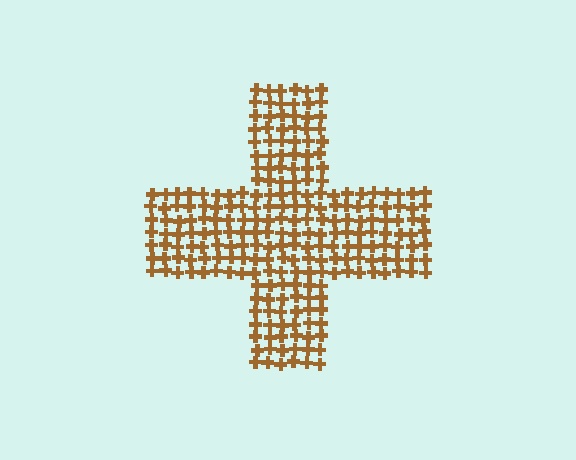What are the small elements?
The small elements are crosses.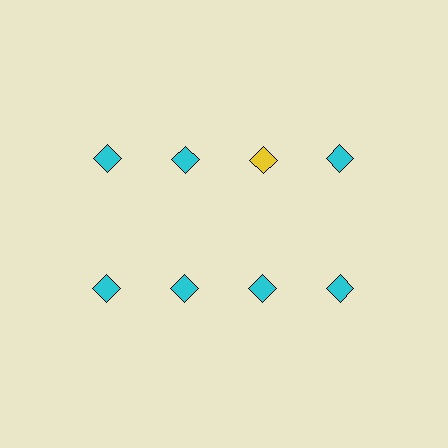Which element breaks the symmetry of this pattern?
The yellow diamond in the top row, center column breaks the symmetry. All other shapes are cyan diamonds.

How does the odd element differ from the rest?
It has a different color: yellow instead of cyan.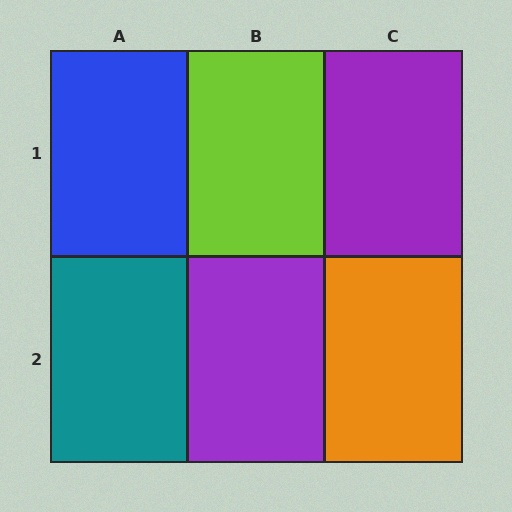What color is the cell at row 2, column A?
Teal.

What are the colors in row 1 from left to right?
Blue, lime, purple.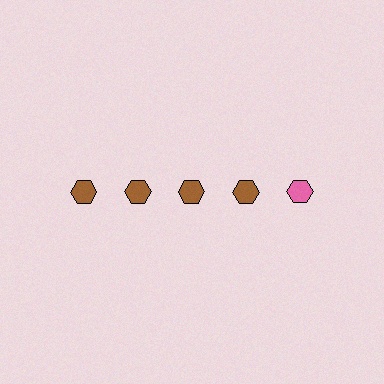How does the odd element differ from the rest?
It has a different color: pink instead of brown.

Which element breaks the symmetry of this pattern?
The pink hexagon in the top row, rightmost column breaks the symmetry. All other shapes are brown hexagons.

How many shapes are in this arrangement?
There are 5 shapes arranged in a grid pattern.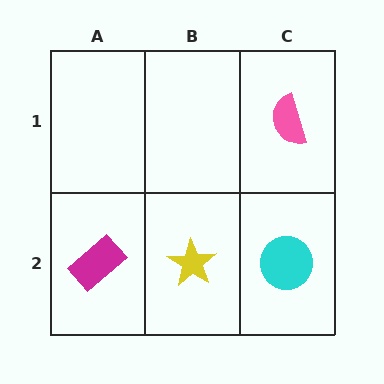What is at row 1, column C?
A pink semicircle.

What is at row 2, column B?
A yellow star.